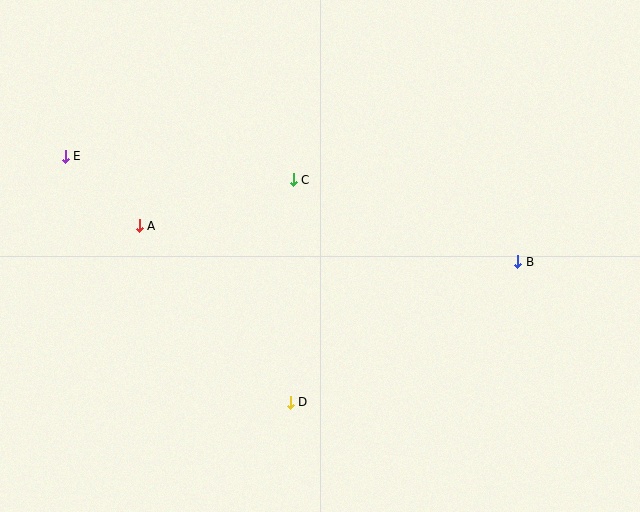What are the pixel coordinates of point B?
Point B is at (518, 262).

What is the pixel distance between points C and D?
The distance between C and D is 223 pixels.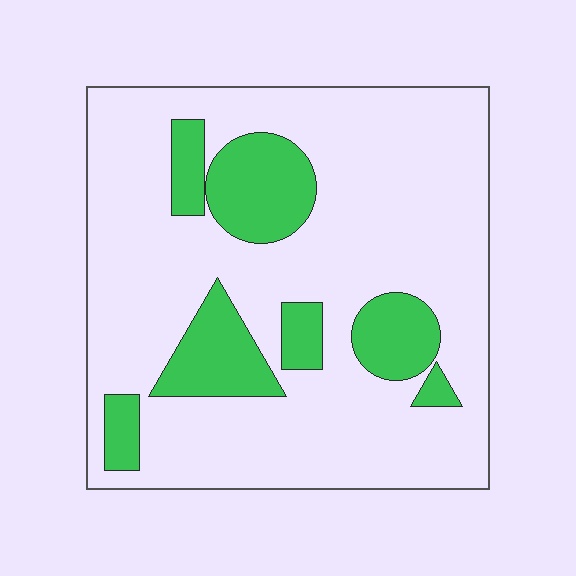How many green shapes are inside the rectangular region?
7.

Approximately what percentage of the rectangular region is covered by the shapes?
Approximately 20%.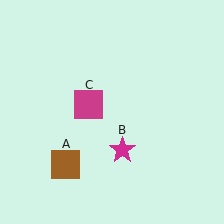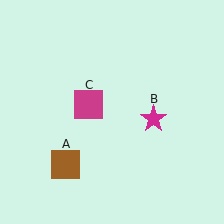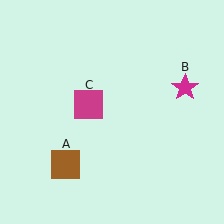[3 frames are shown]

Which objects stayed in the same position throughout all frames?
Brown square (object A) and magenta square (object C) remained stationary.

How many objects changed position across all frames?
1 object changed position: magenta star (object B).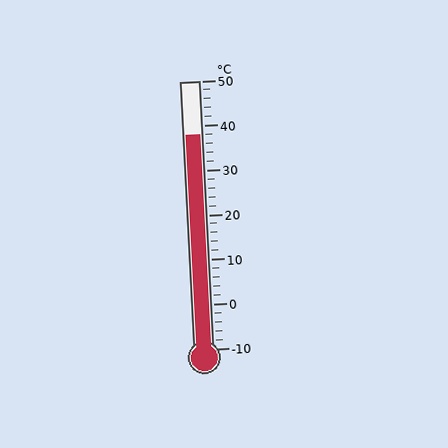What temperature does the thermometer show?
The thermometer shows approximately 38°C.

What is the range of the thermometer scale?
The thermometer scale ranges from -10°C to 50°C.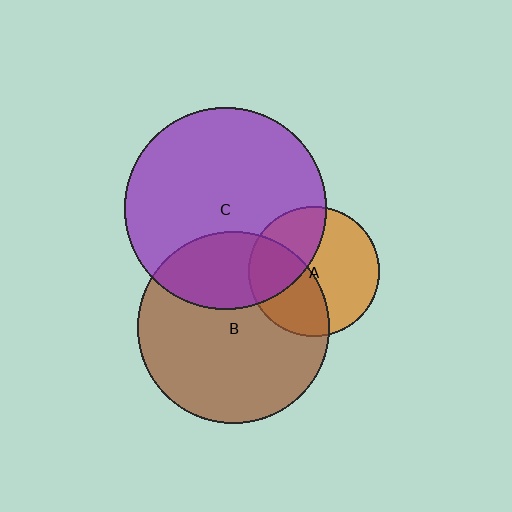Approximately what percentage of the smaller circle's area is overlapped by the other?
Approximately 30%.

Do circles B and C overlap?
Yes.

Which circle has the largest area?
Circle C (purple).